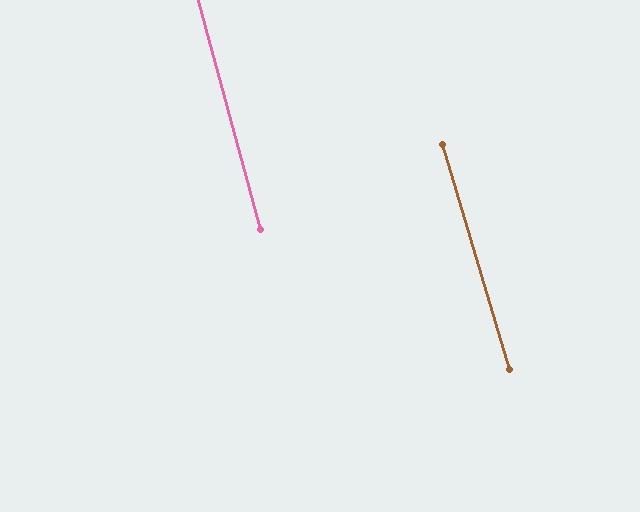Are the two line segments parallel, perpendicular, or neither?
Parallel — their directions differ by only 1.7°.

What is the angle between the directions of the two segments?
Approximately 2 degrees.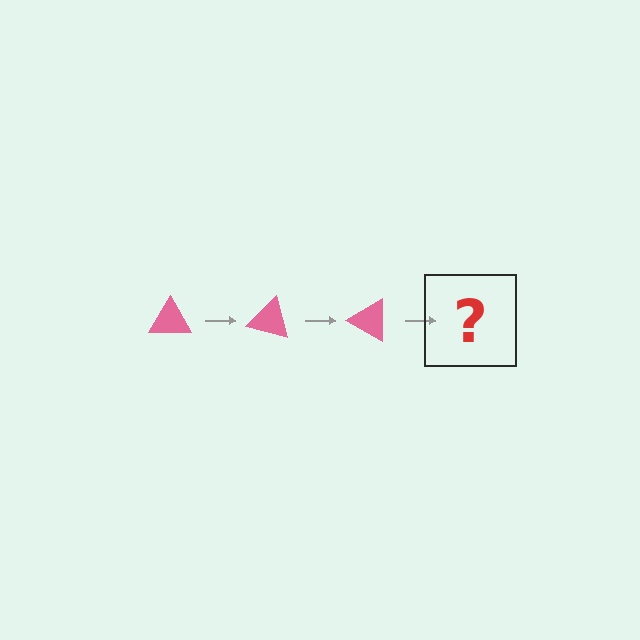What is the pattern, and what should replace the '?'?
The pattern is that the triangle rotates 15 degrees each step. The '?' should be a pink triangle rotated 45 degrees.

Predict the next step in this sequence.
The next step is a pink triangle rotated 45 degrees.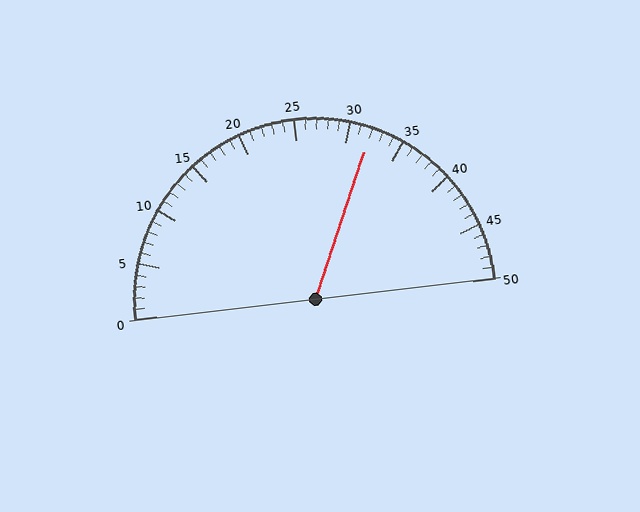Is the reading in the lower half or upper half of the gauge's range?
The reading is in the upper half of the range (0 to 50).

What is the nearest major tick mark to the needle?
The nearest major tick mark is 30.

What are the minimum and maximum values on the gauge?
The gauge ranges from 0 to 50.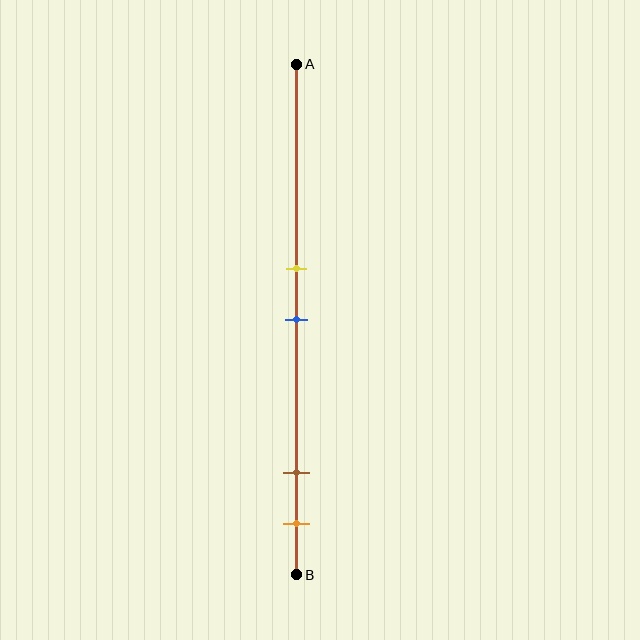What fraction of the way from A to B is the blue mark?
The blue mark is approximately 50% (0.5) of the way from A to B.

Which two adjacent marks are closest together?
The yellow and blue marks are the closest adjacent pair.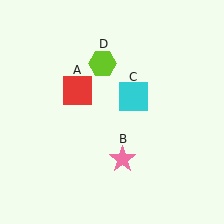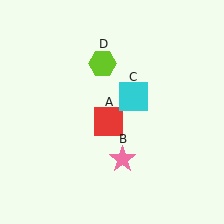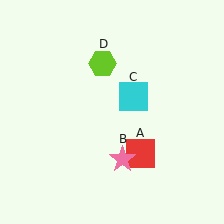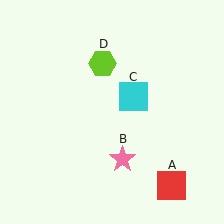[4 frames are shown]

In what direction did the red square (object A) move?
The red square (object A) moved down and to the right.